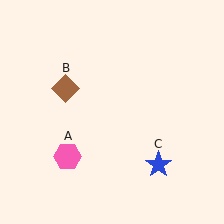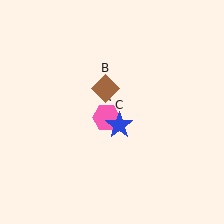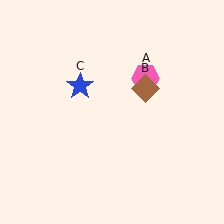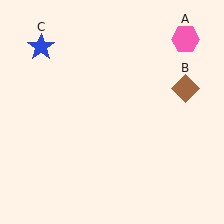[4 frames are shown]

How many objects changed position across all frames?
3 objects changed position: pink hexagon (object A), brown diamond (object B), blue star (object C).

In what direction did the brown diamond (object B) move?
The brown diamond (object B) moved right.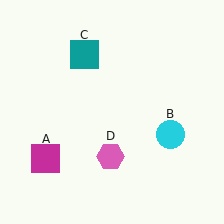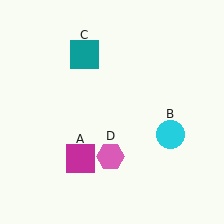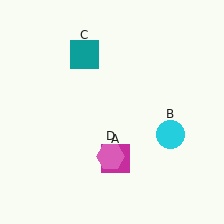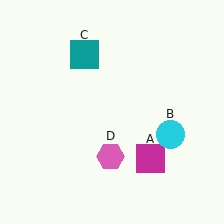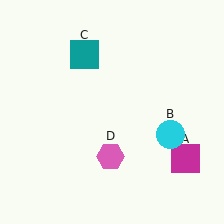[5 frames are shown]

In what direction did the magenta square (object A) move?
The magenta square (object A) moved right.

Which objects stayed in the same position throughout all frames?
Cyan circle (object B) and teal square (object C) and pink hexagon (object D) remained stationary.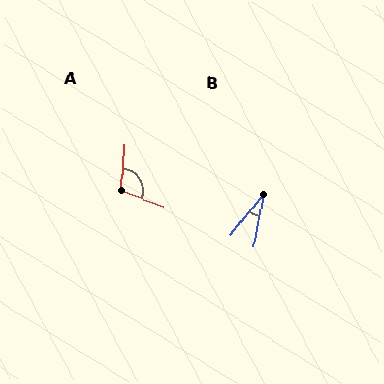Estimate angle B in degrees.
Approximately 29 degrees.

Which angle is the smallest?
B, at approximately 29 degrees.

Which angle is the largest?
A, at approximately 107 degrees.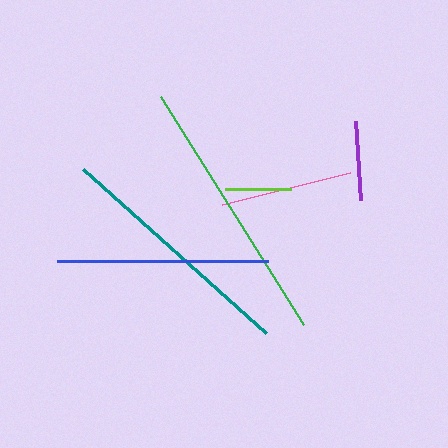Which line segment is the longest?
The green line is the longest at approximately 269 pixels.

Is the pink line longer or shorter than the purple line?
The pink line is longer than the purple line.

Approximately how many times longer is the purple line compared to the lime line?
The purple line is approximately 1.2 times the length of the lime line.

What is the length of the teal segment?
The teal segment is approximately 245 pixels long.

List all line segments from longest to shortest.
From longest to shortest: green, teal, blue, pink, purple, lime.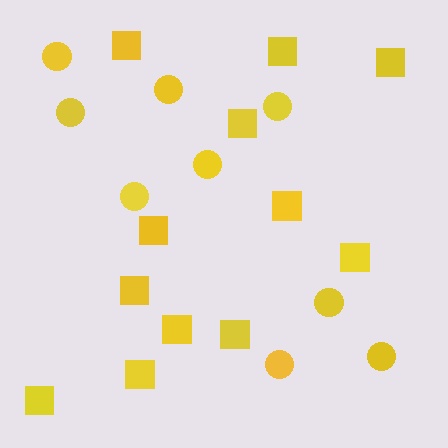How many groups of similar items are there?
There are 2 groups: one group of squares (12) and one group of circles (9).